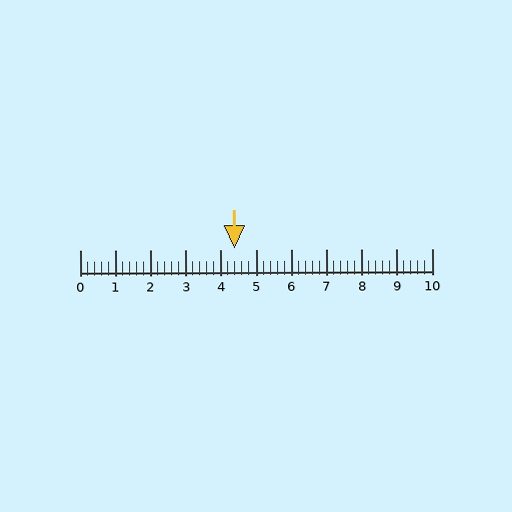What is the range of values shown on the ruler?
The ruler shows values from 0 to 10.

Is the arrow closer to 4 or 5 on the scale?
The arrow is closer to 4.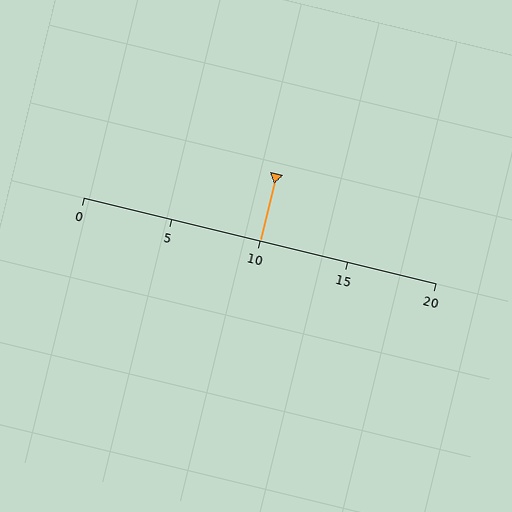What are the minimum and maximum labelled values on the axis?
The axis runs from 0 to 20.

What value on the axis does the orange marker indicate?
The marker indicates approximately 10.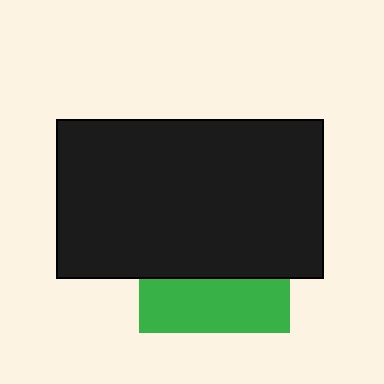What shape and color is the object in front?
The object in front is a black rectangle.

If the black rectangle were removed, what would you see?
You would see the complete green square.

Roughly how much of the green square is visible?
A small part of it is visible (roughly 36%).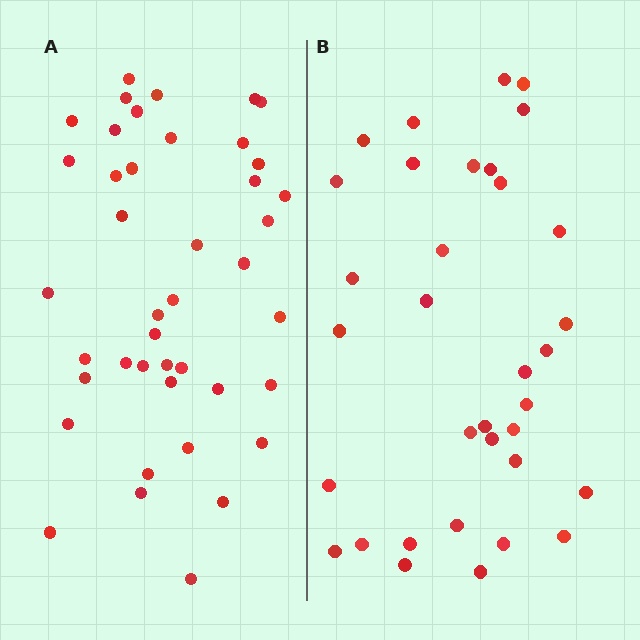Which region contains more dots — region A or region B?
Region A (the left region) has more dots.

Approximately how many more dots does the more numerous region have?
Region A has roughly 8 or so more dots than region B.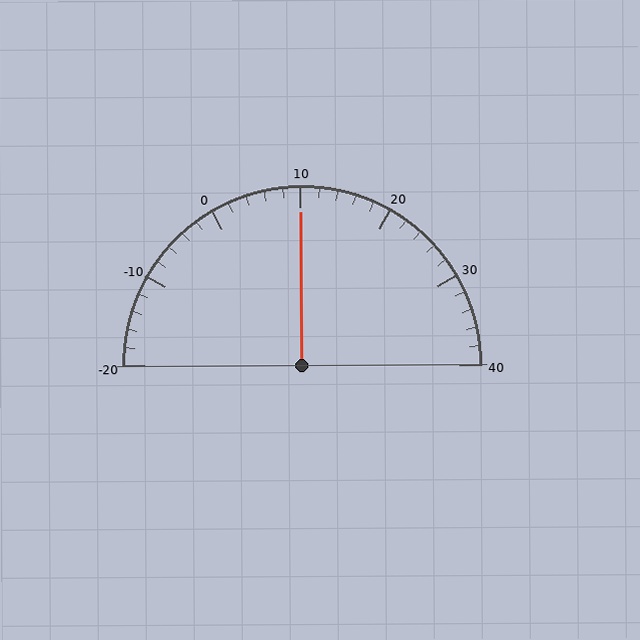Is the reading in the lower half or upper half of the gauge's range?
The reading is in the upper half of the range (-20 to 40).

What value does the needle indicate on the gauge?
The needle indicates approximately 10.